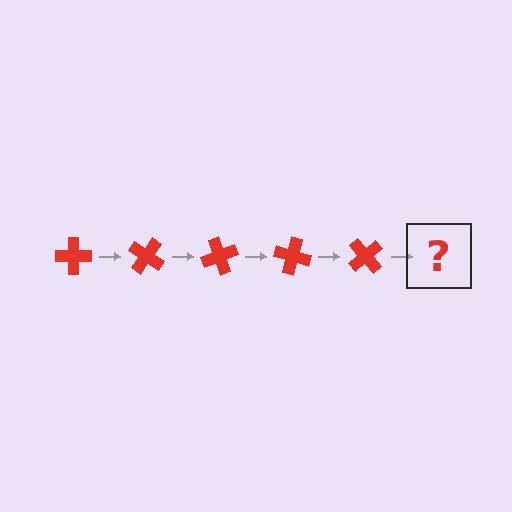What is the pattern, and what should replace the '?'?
The pattern is that the cross rotates 35 degrees each step. The '?' should be a red cross rotated 175 degrees.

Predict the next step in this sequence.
The next step is a red cross rotated 175 degrees.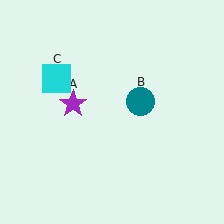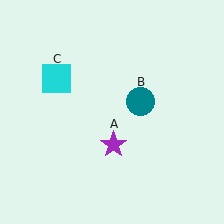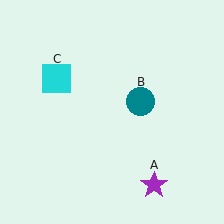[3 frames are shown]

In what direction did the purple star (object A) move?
The purple star (object A) moved down and to the right.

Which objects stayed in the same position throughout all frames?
Teal circle (object B) and cyan square (object C) remained stationary.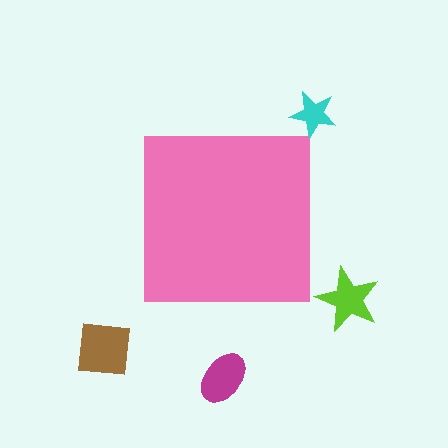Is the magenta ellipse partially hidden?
No, the magenta ellipse is fully visible.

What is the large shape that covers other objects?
A pink square.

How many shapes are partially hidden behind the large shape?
0 shapes are partially hidden.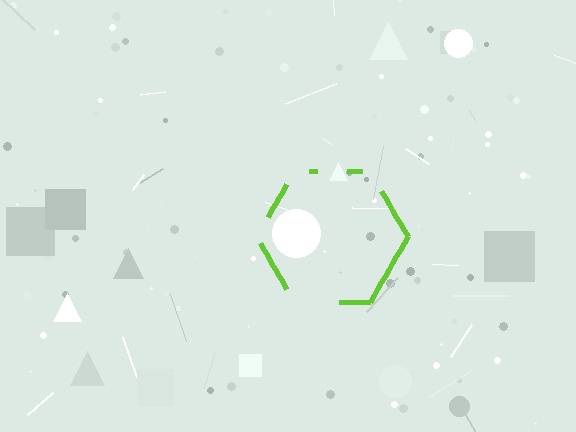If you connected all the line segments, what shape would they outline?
They would outline a hexagon.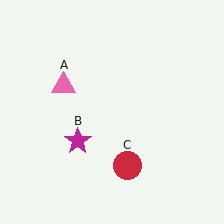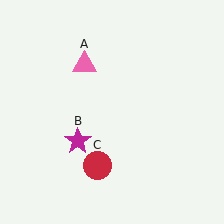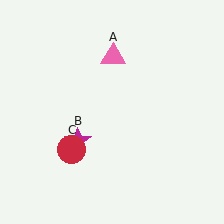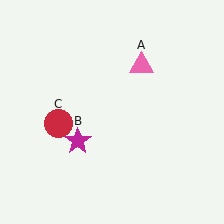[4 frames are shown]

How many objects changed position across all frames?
2 objects changed position: pink triangle (object A), red circle (object C).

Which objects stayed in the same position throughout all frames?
Magenta star (object B) remained stationary.